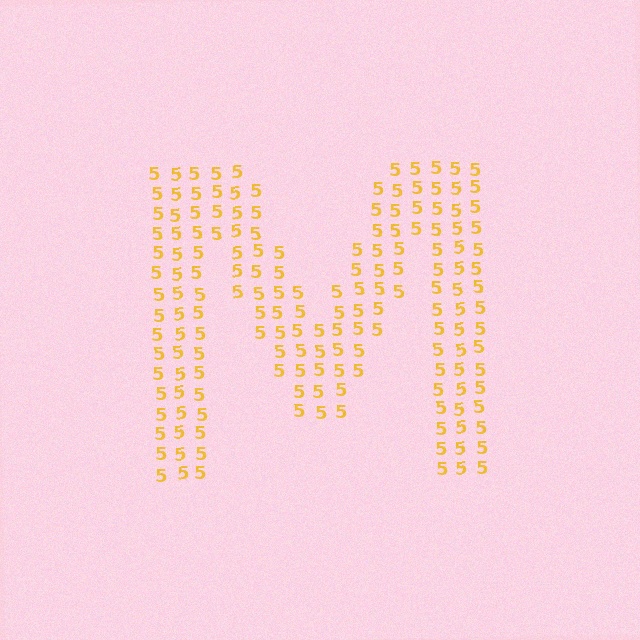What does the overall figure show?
The overall figure shows the letter M.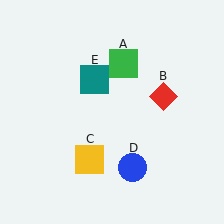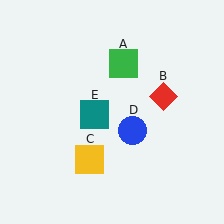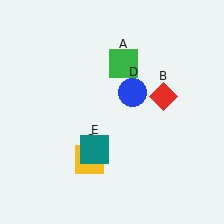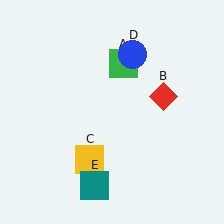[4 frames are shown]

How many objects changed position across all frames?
2 objects changed position: blue circle (object D), teal square (object E).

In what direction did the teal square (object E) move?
The teal square (object E) moved down.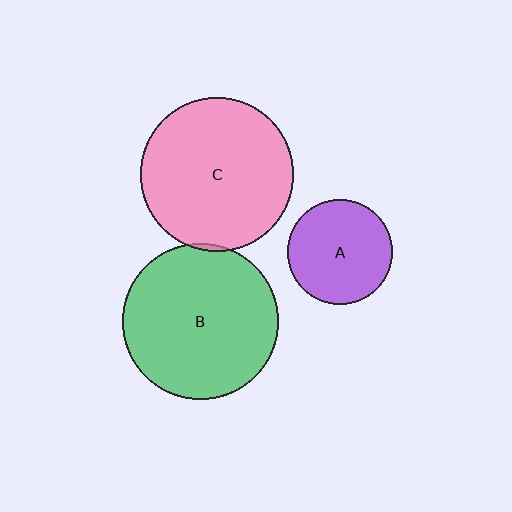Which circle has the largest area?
Circle B (green).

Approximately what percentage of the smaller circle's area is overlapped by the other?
Approximately 5%.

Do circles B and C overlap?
Yes.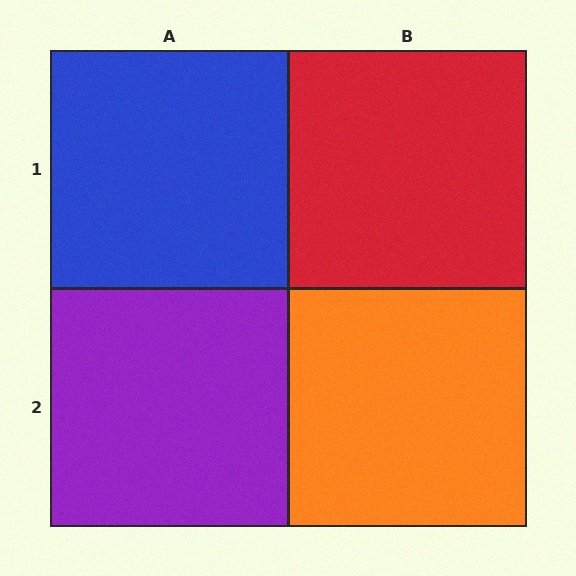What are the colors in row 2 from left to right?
Purple, orange.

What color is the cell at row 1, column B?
Red.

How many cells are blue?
1 cell is blue.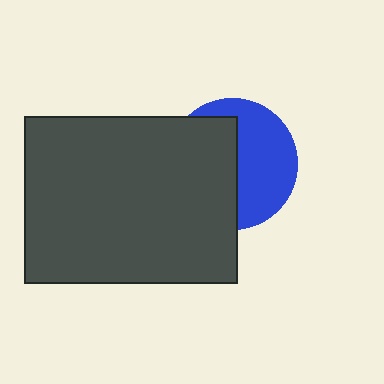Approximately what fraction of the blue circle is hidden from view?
Roughly 50% of the blue circle is hidden behind the dark gray rectangle.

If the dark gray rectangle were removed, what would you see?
You would see the complete blue circle.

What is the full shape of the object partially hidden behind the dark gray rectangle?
The partially hidden object is a blue circle.